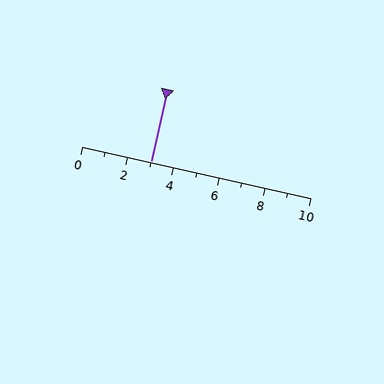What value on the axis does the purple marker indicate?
The marker indicates approximately 3.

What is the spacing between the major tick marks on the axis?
The major ticks are spaced 2 apart.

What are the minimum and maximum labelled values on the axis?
The axis runs from 0 to 10.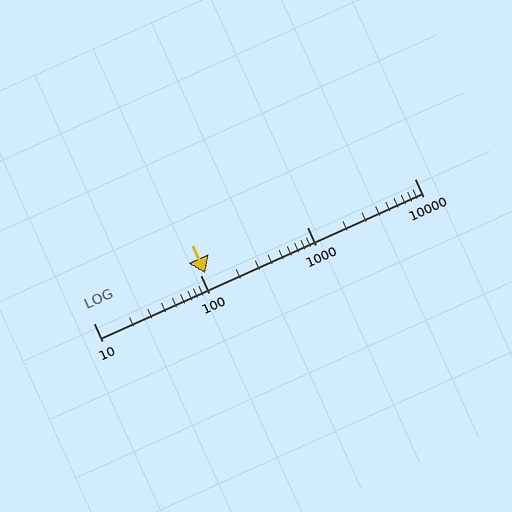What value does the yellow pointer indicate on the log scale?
The pointer indicates approximately 110.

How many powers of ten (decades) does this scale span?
The scale spans 3 decades, from 10 to 10000.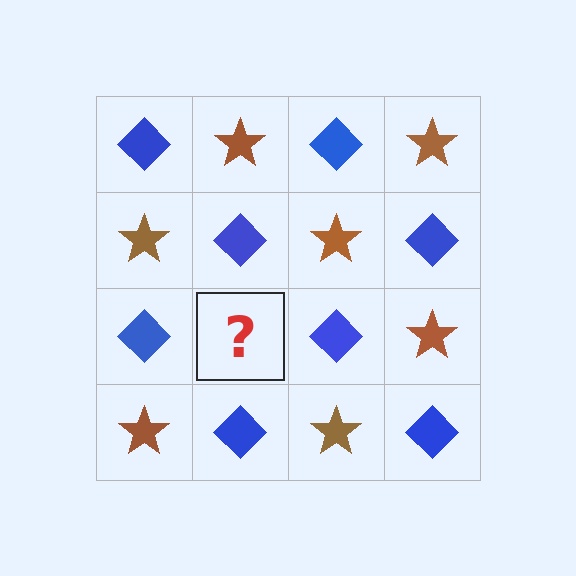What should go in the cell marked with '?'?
The missing cell should contain a brown star.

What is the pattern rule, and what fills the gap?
The rule is that it alternates blue diamond and brown star in a checkerboard pattern. The gap should be filled with a brown star.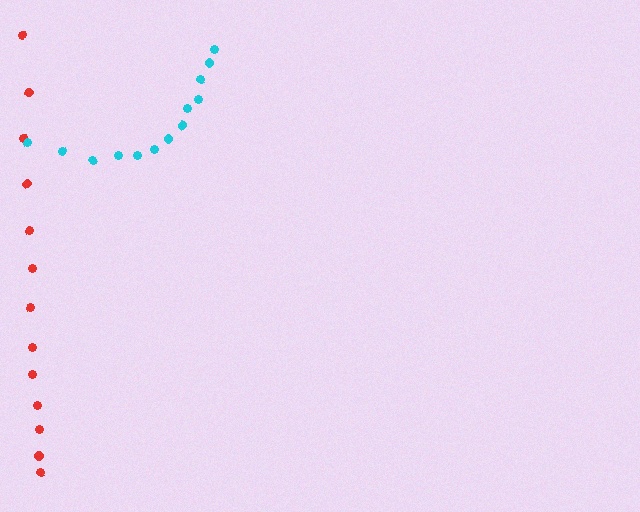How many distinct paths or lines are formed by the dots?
There are 2 distinct paths.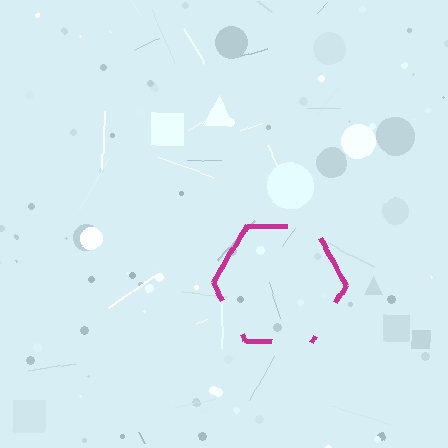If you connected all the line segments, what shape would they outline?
They would outline a hexagon.